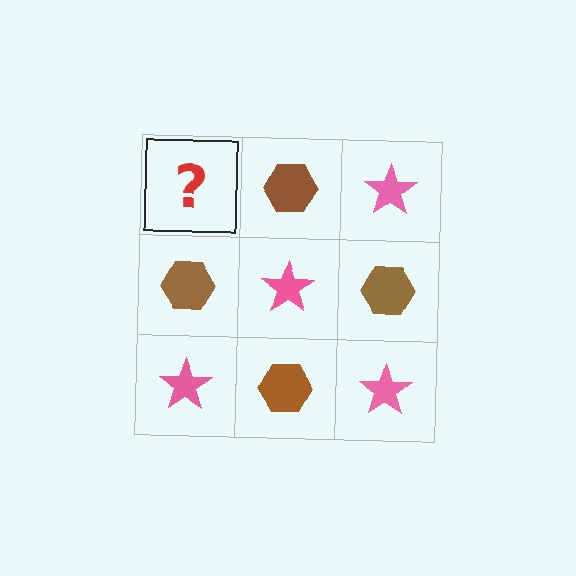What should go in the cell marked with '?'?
The missing cell should contain a pink star.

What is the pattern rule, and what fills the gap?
The rule is that it alternates pink star and brown hexagon in a checkerboard pattern. The gap should be filled with a pink star.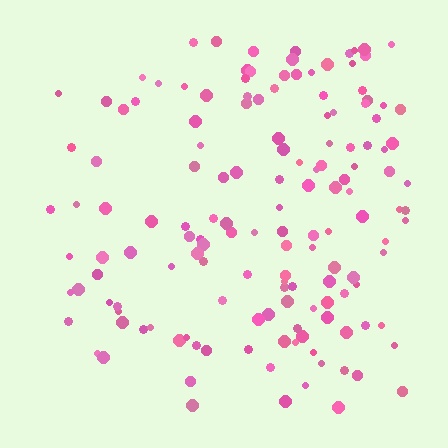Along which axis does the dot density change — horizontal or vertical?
Horizontal.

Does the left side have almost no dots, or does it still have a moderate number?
Still a moderate number, just noticeably fewer than the right.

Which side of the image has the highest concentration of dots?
The right.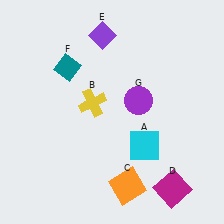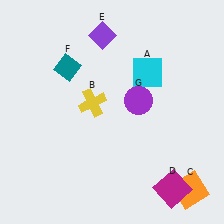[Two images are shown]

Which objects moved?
The objects that moved are: the cyan square (A), the orange square (C).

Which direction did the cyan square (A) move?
The cyan square (A) moved up.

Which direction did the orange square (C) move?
The orange square (C) moved right.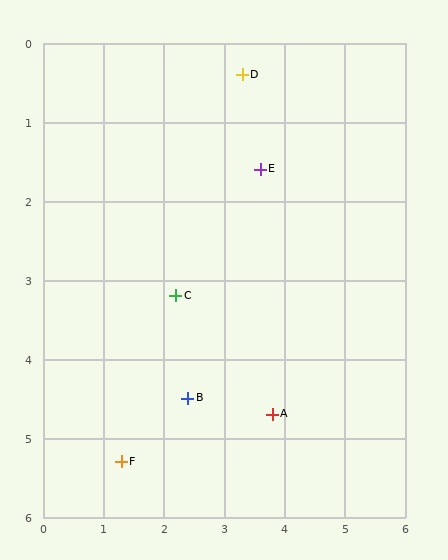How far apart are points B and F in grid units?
Points B and F are about 1.4 grid units apart.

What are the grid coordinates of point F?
Point F is at approximately (1.3, 5.3).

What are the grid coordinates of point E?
Point E is at approximately (3.6, 1.6).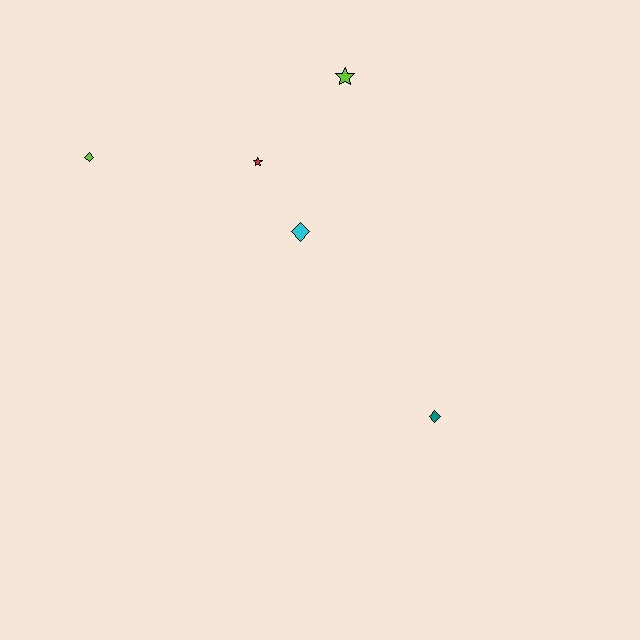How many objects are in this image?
There are 5 objects.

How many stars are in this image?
There are 2 stars.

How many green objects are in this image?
There are no green objects.